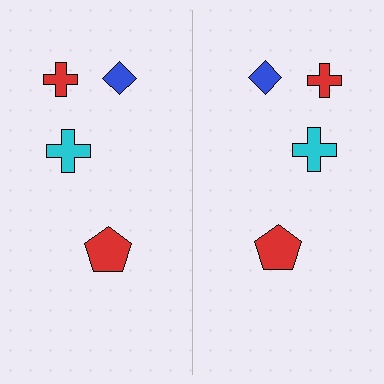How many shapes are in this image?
There are 8 shapes in this image.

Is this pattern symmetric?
Yes, this pattern has bilateral (reflection) symmetry.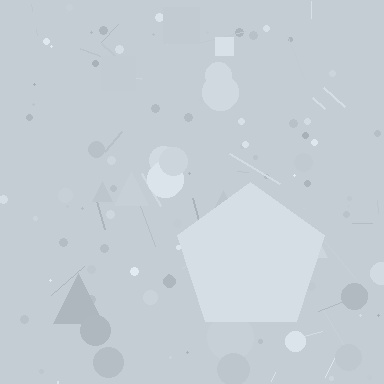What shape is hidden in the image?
A pentagon is hidden in the image.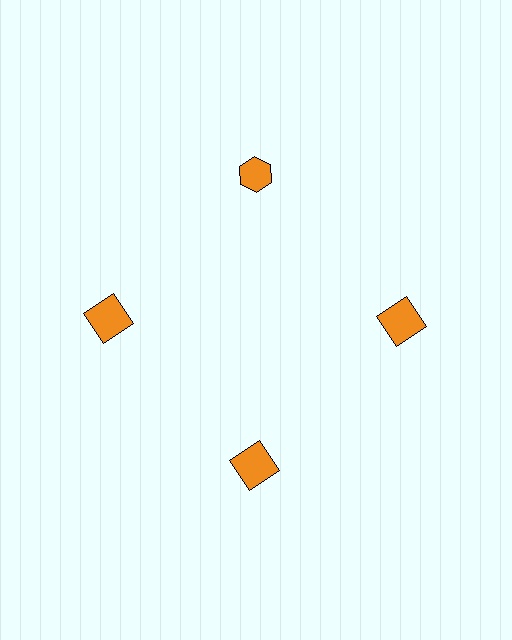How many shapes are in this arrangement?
There are 4 shapes arranged in a ring pattern.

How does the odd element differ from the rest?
It has a different shape: hexagon instead of square.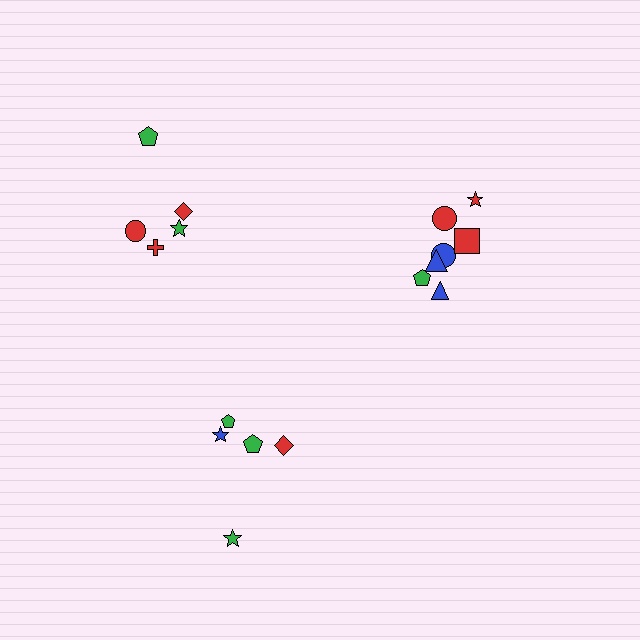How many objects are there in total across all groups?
There are 17 objects.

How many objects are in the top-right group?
There are 7 objects.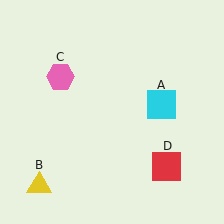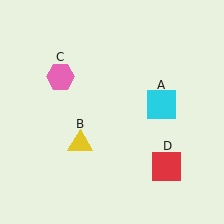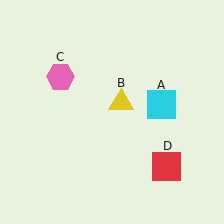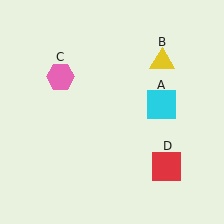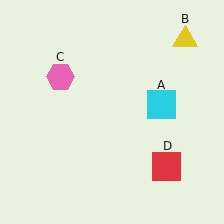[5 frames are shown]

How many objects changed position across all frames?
1 object changed position: yellow triangle (object B).